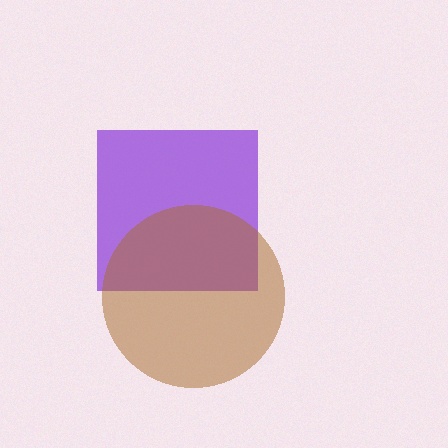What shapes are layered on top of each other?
The layered shapes are: a purple square, a brown circle.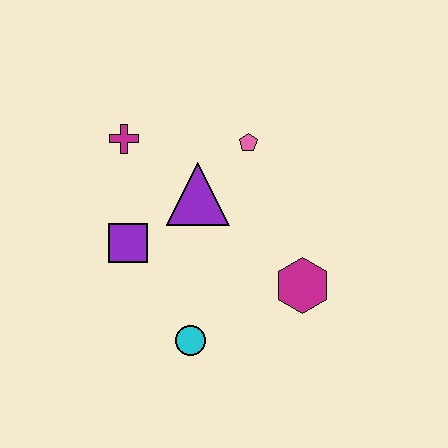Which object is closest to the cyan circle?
The purple square is closest to the cyan circle.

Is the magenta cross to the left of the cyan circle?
Yes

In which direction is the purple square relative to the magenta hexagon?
The purple square is to the left of the magenta hexagon.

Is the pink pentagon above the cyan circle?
Yes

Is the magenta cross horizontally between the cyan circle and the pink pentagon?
No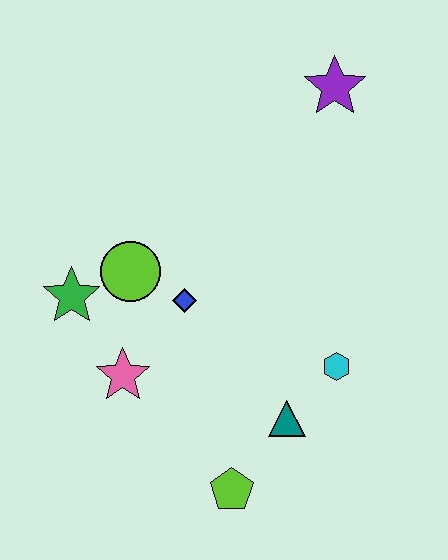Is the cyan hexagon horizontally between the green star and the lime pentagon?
No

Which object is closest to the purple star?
The blue diamond is closest to the purple star.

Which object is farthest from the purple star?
The lime pentagon is farthest from the purple star.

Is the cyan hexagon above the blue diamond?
No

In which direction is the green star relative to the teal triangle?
The green star is to the left of the teal triangle.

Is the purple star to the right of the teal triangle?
Yes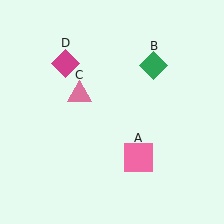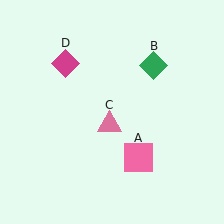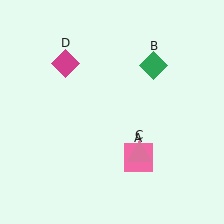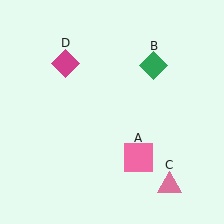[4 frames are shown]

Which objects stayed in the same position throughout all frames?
Pink square (object A) and green diamond (object B) and magenta diamond (object D) remained stationary.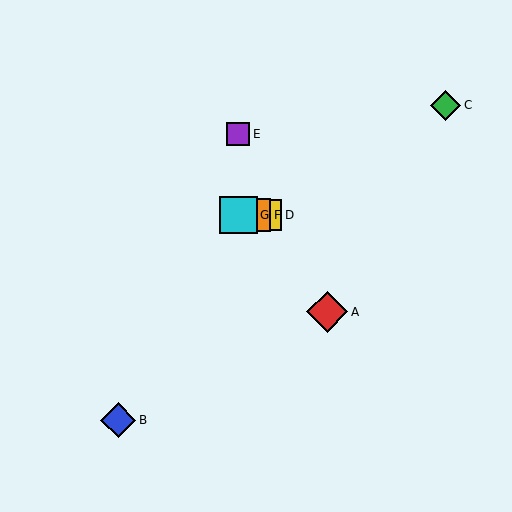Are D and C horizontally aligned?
No, D is at y≈215 and C is at y≈105.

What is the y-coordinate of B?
Object B is at y≈420.